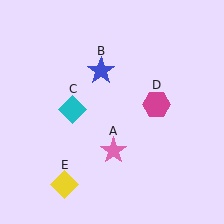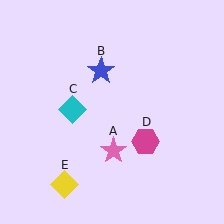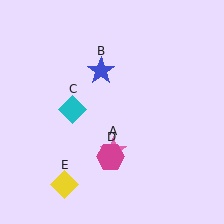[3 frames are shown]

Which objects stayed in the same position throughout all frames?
Pink star (object A) and blue star (object B) and cyan diamond (object C) and yellow diamond (object E) remained stationary.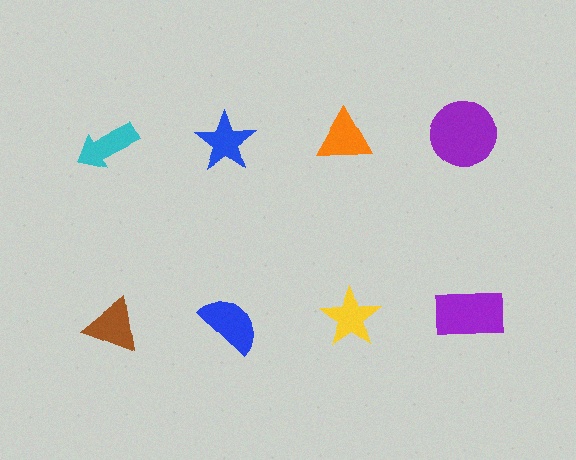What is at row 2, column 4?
A purple rectangle.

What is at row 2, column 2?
A blue semicircle.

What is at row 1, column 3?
An orange triangle.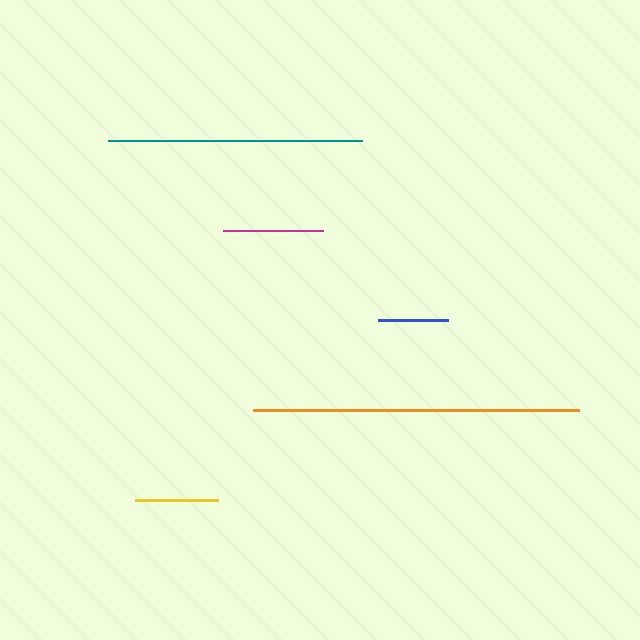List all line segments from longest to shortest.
From longest to shortest: orange, teal, magenta, yellow, blue.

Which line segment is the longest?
The orange line is the longest at approximately 326 pixels.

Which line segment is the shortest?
The blue line is the shortest at approximately 70 pixels.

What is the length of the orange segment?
The orange segment is approximately 326 pixels long.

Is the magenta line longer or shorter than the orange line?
The orange line is longer than the magenta line.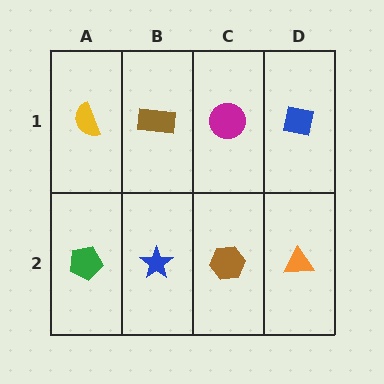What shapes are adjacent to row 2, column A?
A yellow semicircle (row 1, column A), a blue star (row 2, column B).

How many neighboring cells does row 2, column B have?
3.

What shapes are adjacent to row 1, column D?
An orange triangle (row 2, column D), a magenta circle (row 1, column C).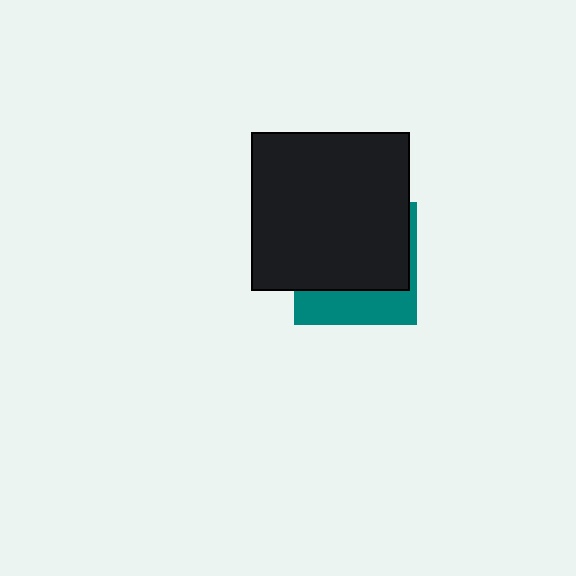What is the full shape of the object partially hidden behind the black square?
The partially hidden object is a teal square.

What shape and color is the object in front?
The object in front is a black square.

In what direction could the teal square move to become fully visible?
The teal square could move down. That would shift it out from behind the black square entirely.